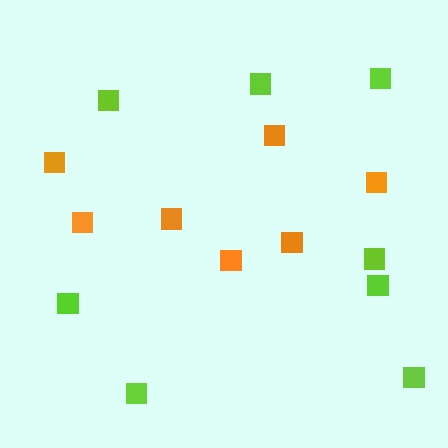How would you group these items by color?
There are 2 groups: one group of orange squares (7) and one group of lime squares (8).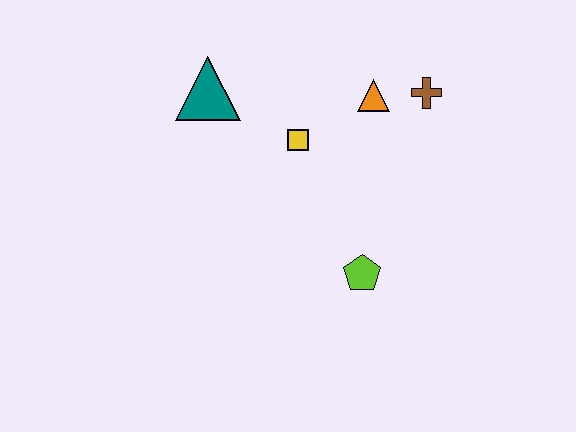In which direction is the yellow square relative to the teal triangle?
The yellow square is to the right of the teal triangle.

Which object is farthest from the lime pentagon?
The teal triangle is farthest from the lime pentagon.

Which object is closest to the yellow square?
The orange triangle is closest to the yellow square.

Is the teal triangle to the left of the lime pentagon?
Yes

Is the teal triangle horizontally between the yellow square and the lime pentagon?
No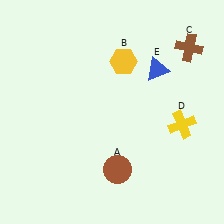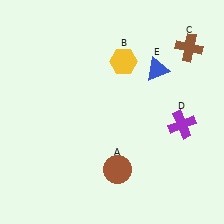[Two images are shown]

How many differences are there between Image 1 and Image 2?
There is 1 difference between the two images.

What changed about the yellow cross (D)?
In Image 1, D is yellow. In Image 2, it changed to purple.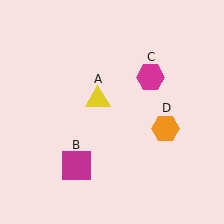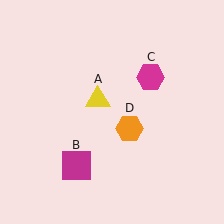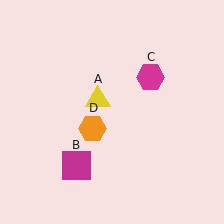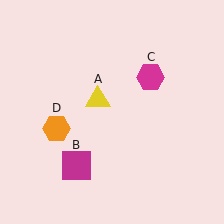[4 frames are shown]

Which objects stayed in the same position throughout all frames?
Yellow triangle (object A) and magenta square (object B) and magenta hexagon (object C) remained stationary.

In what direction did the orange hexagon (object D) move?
The orange hexagon (object D) moved left.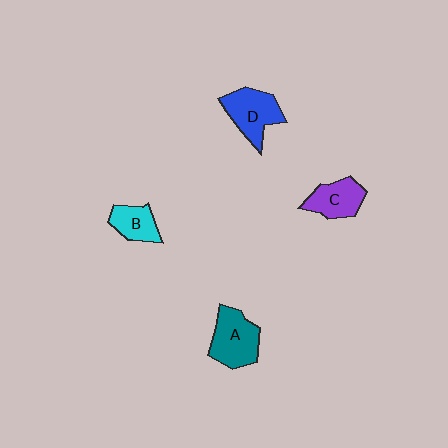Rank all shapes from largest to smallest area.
From largest to smallest: A (teal), D (blue), C (purple), B (cyan).